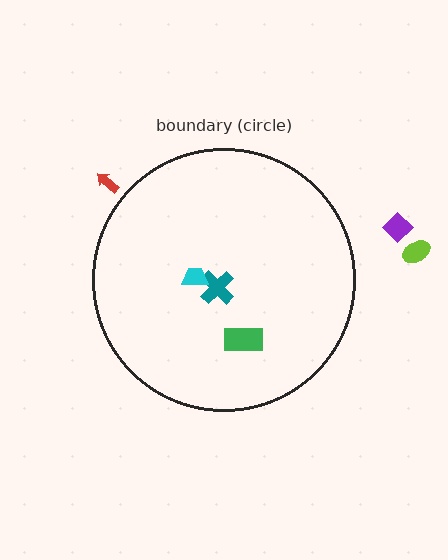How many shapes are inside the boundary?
3 inside, 3 outside.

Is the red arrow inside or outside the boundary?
Outside.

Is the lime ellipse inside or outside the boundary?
Outside.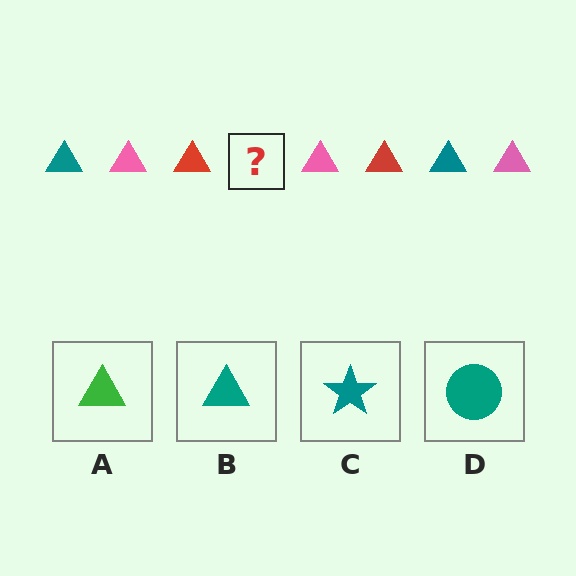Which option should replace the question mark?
Option B.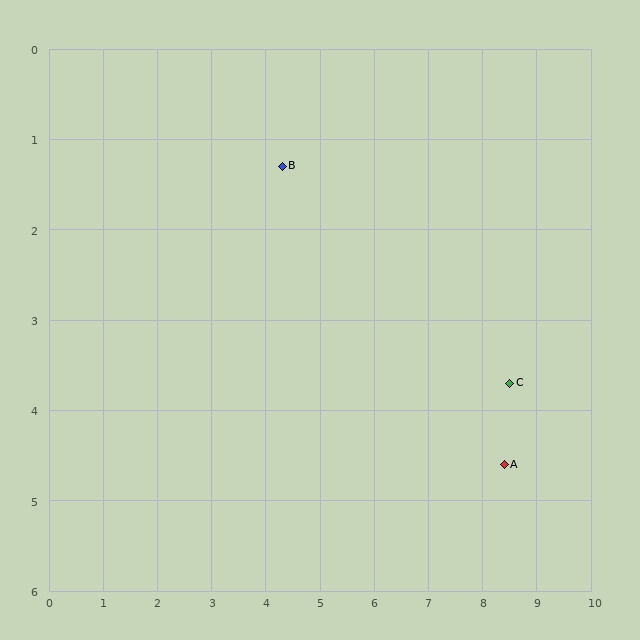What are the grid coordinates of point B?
Point B is at approximately (4.3, 1.3).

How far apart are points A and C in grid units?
Points A and C are about 0.9 grid units apart.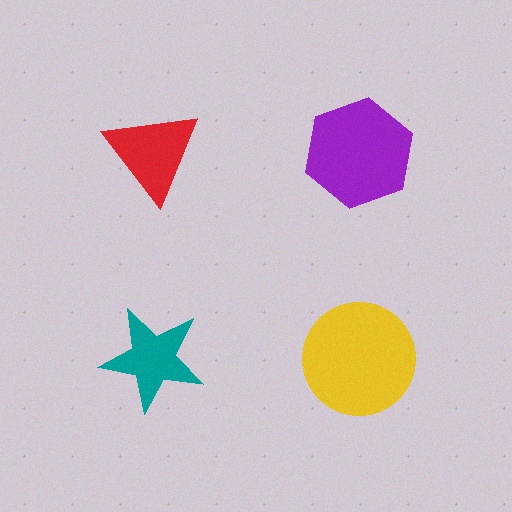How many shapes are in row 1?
2 shapes.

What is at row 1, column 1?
A red triangle.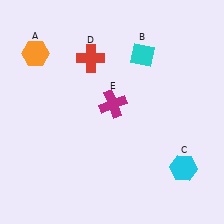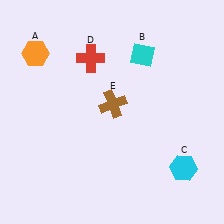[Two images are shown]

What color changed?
The cross (E) changed from magenta in Image 1 to brown in Image 2.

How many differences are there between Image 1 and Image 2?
There is 1 difference between the two images.